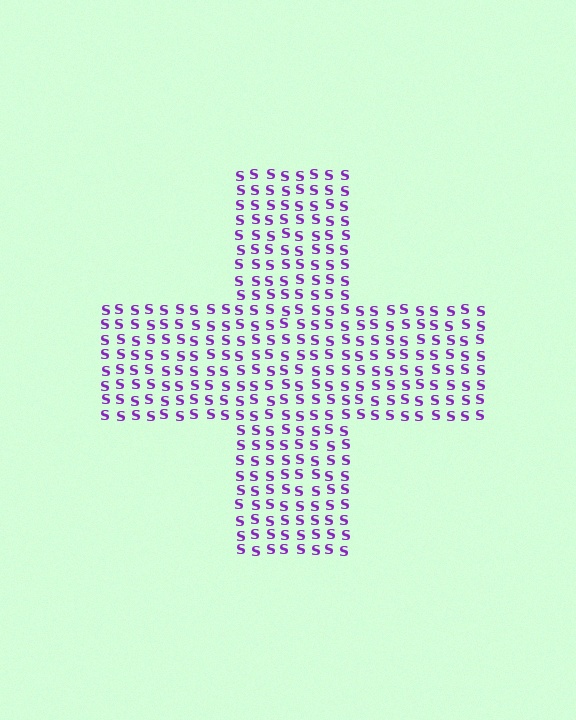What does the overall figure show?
The overall figure shows a cross.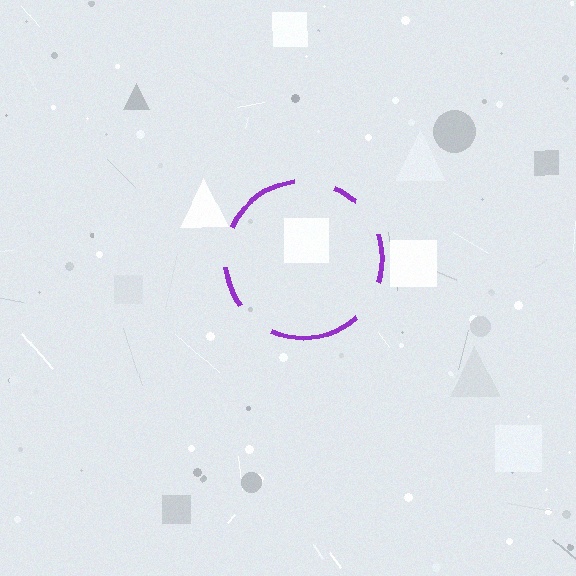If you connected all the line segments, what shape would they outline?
They would outline a circle.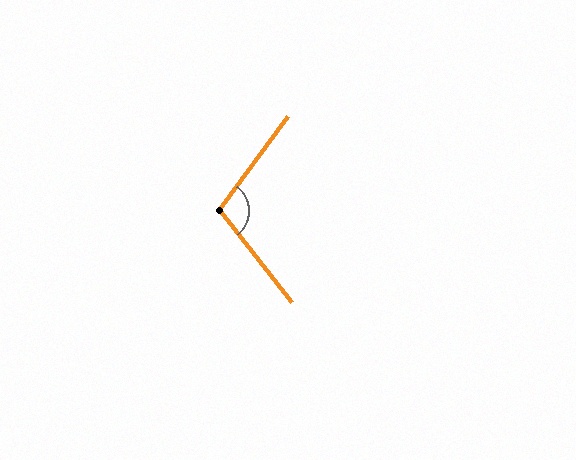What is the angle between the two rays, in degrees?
Approximately 105 degrees.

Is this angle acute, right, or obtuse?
It is obtuse.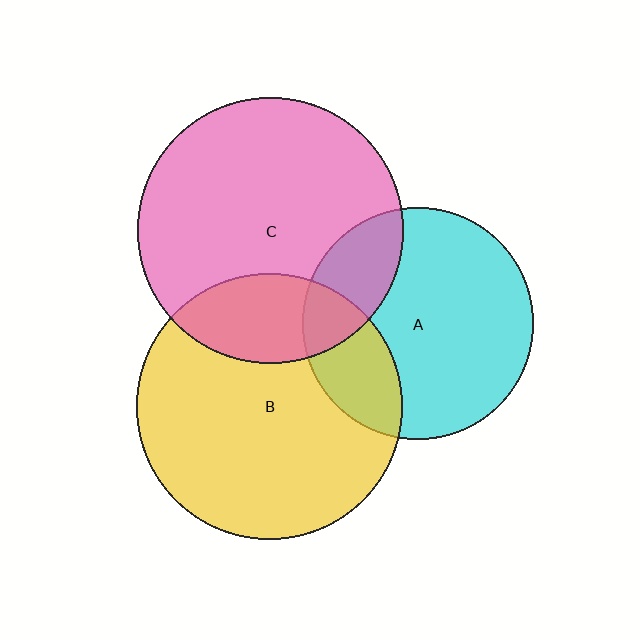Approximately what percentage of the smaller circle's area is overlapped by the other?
Approximately 20%.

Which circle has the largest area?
Circle B (yellow).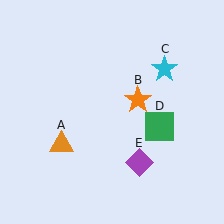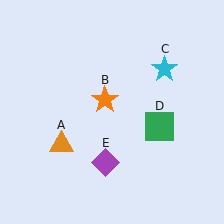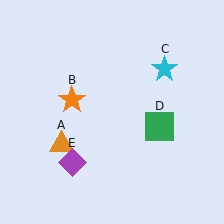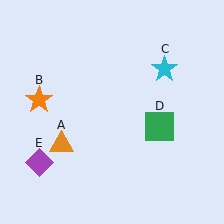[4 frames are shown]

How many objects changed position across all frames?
2 objects changed position: orange star (object B), purple diamond (object E).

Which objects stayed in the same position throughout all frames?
Orange triangle (object A) and cyan star (object C) and green square (object D) remained stationary.